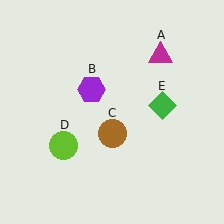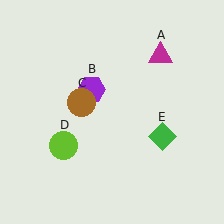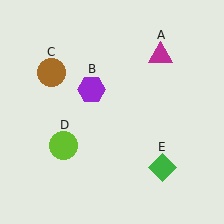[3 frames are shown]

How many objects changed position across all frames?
2 objects changed position: brown circle (object C), green diamond (object E).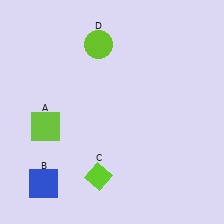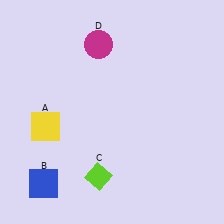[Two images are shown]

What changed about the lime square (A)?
In Image 1, A is lime. In Image 2, it changed to yellow.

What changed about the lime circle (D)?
In Image 1, D is lime. In Image 2, it changed to magenta.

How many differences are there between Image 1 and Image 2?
There are 2 differences between the two images.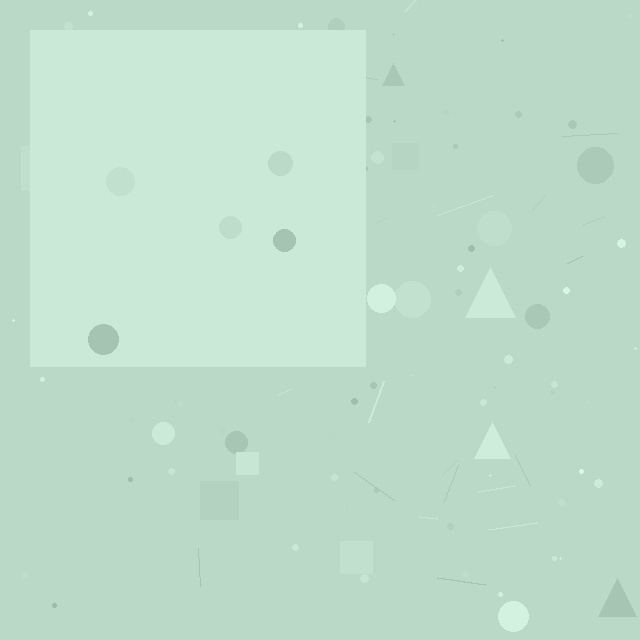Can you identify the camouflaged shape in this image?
The camouflaged shape is a square.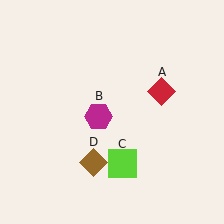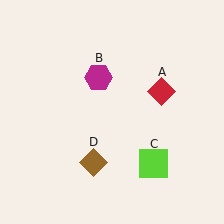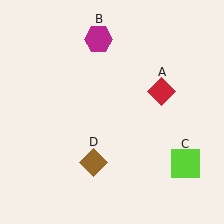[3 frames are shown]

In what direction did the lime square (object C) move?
The lime square (object C) moved right.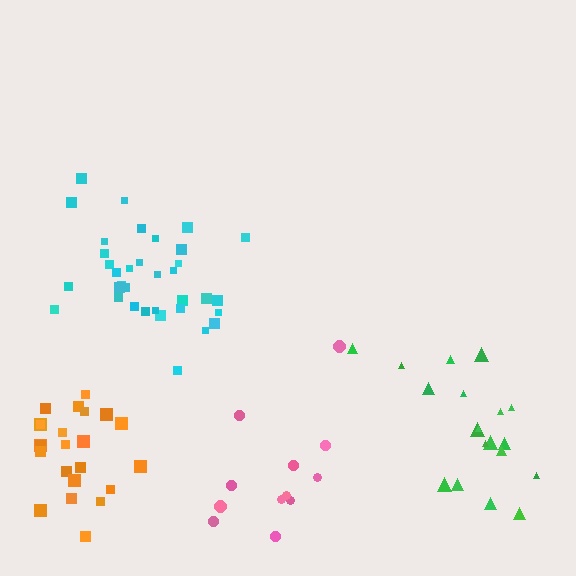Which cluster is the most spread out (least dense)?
Pink.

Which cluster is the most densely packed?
Cyan.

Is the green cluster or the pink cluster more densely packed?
Green.